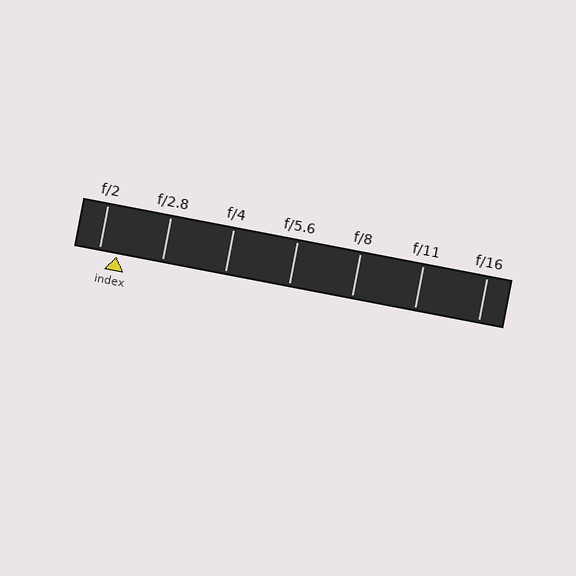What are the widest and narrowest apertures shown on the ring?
The widest aperture shown is f/2 and the narrowest is f/16.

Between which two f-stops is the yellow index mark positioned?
The index mark is between f/2 and f/2.8.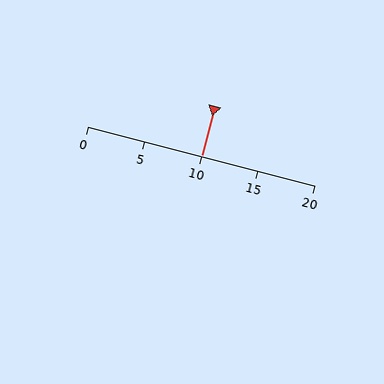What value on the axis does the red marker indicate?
The marker indicates approximately 10.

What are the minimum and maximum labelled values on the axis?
The axis runs from 0 to 20.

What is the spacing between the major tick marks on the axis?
The major ticks are spaced 5 apart.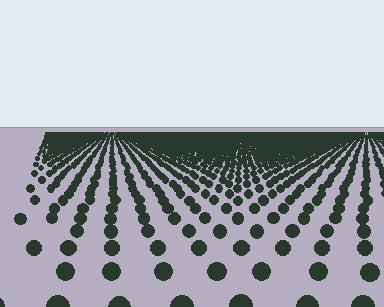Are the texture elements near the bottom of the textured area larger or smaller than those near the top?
Larger. Near the bottom, elements are closer to the viewer and appear at a bigger on-screen size.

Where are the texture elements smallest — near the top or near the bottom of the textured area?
Near the top.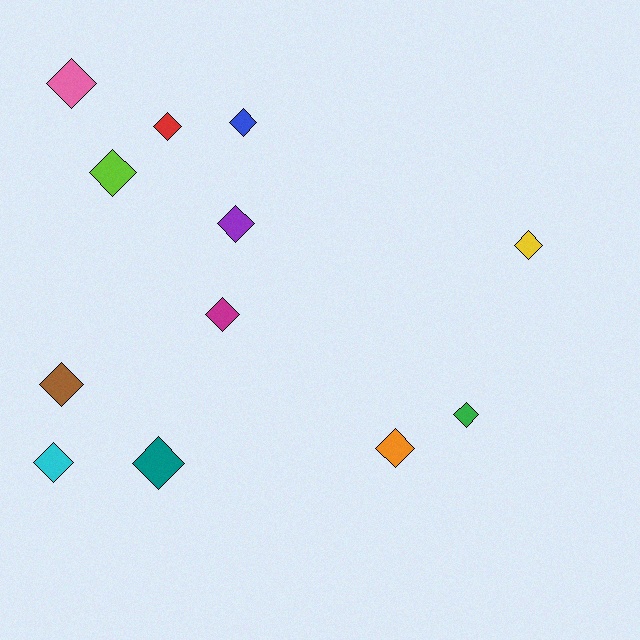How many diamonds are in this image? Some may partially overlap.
There are 12 diamonds.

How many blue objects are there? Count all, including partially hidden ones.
There is 1 blue object.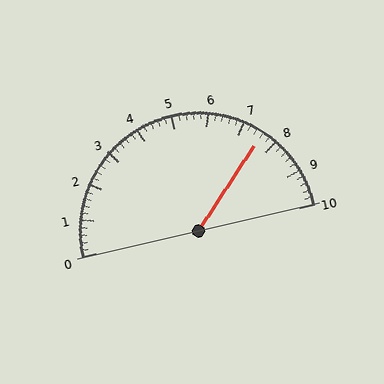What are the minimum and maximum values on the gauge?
The gauge ranges from 0 to 10.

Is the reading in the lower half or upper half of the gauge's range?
The reading is in the upper half of the range (0 to 10).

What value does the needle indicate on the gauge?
The needle indicates approximately 7.6.